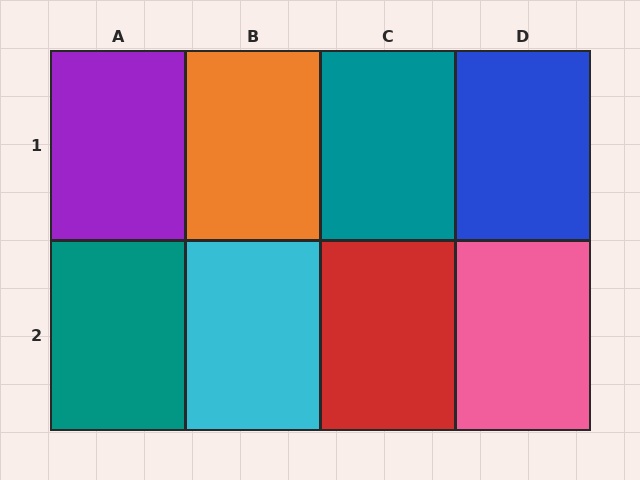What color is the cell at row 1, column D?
Blue.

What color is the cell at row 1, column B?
Orange.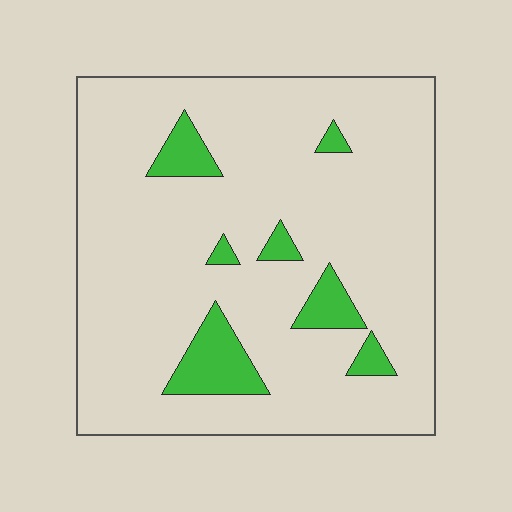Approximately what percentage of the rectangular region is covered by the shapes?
Approximately 10%.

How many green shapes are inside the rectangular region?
7.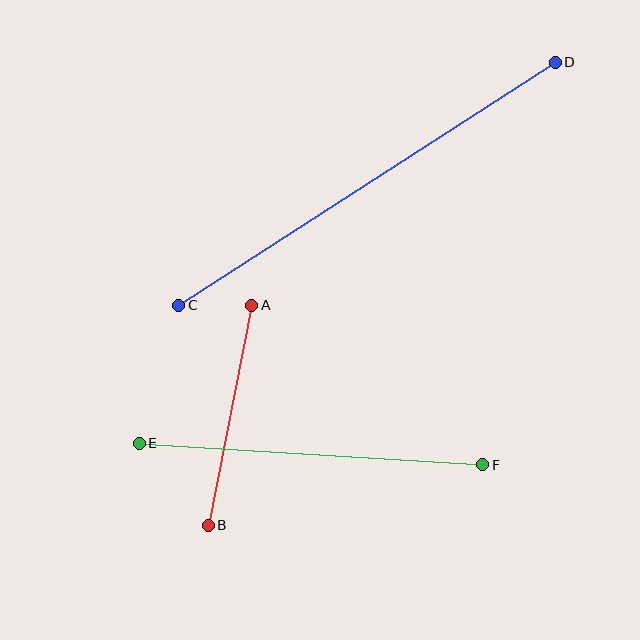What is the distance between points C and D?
The distance is approximately 448 pixels.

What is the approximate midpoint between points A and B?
The midpoint is at approximately (230, 415) pixels.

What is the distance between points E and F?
The distance is approximately 344 pixels.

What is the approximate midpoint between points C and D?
The midpoint is at approximately (367, 184) pixels.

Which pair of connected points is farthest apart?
Points C and D are farthest apart.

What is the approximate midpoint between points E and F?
The midpoint is at approximately (311, 454) pixels.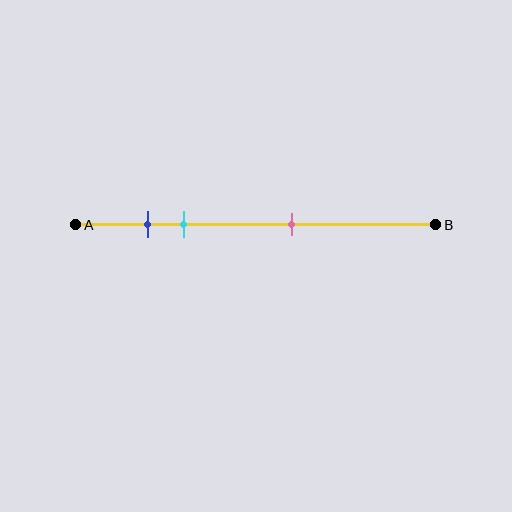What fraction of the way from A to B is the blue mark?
The blue mark is approximately 20% (0.2) of the way from A to B.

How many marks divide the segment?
There are 3 marks dividing the segment.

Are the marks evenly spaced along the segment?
No, the marks are not evenly spaced.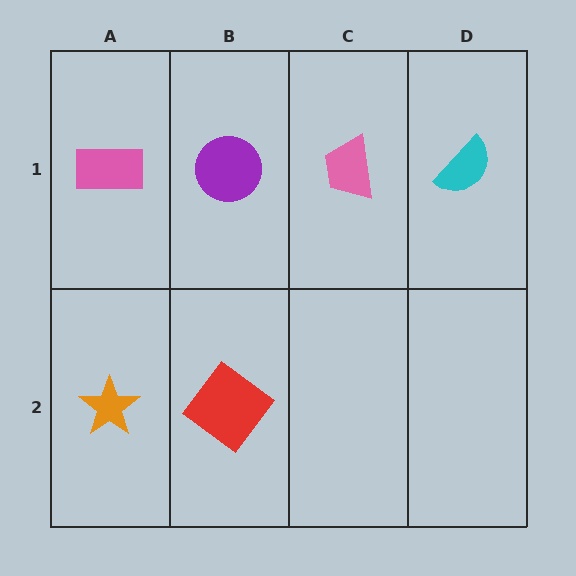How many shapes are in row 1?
4 shapes.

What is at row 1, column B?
A purple circle.